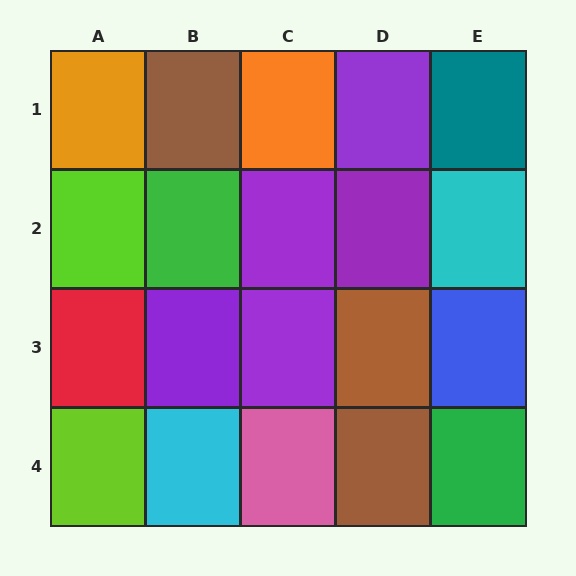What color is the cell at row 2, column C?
Purple.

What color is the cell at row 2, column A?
Lime.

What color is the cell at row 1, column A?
Orange.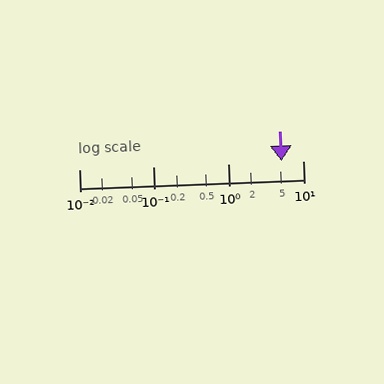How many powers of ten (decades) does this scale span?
The scale spans 3 decades, from 0.01 to 10.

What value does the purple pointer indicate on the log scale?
The pointer indicates approximately 5.2.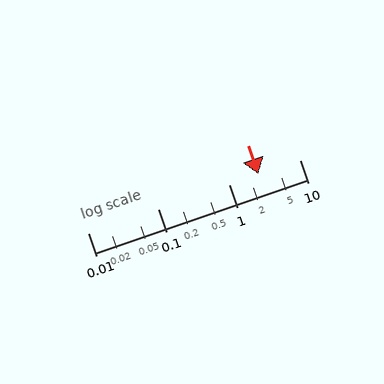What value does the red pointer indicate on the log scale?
The pointer indicates approximately 2.6.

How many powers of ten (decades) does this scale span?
The scale spans 3 decades, from 0.01 to 10.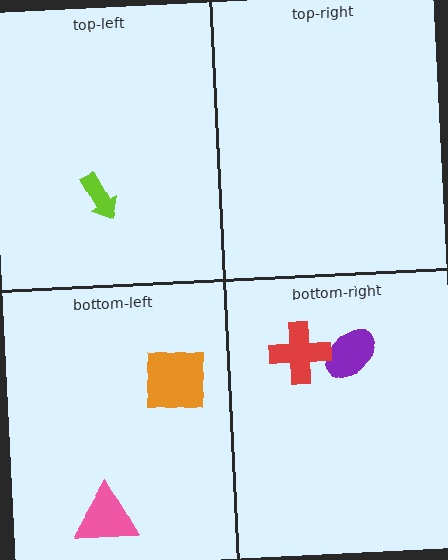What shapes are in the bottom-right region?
The purple ellipse, the red cross.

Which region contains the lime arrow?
The top-left region.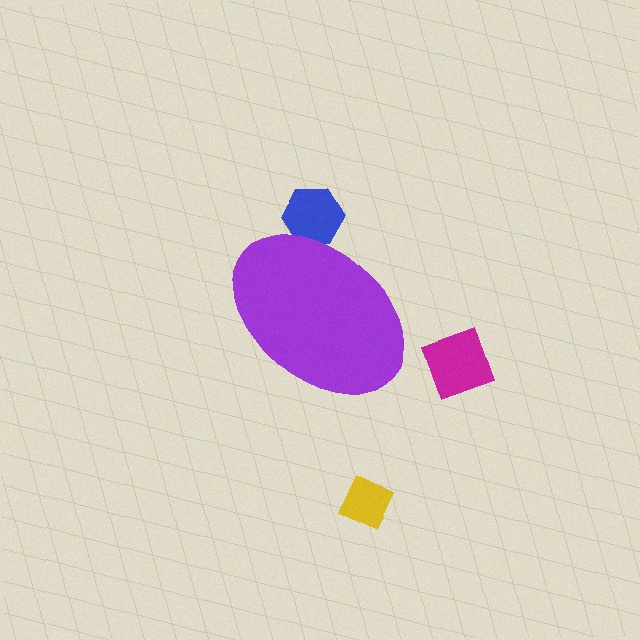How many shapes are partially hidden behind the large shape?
1 shape is partially hidden.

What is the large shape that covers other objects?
A purple ellipse.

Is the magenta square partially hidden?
No, the magenta square is fully visible.